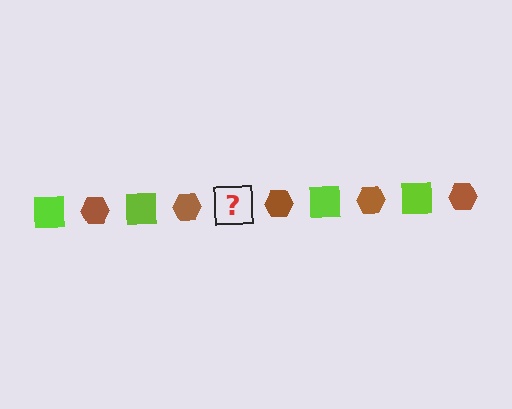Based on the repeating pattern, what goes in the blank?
The blank should be a lime square.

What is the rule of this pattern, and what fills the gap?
The rule is that the pattern alternates between lime square and brown hexagon. The gap should be filled with a lime square.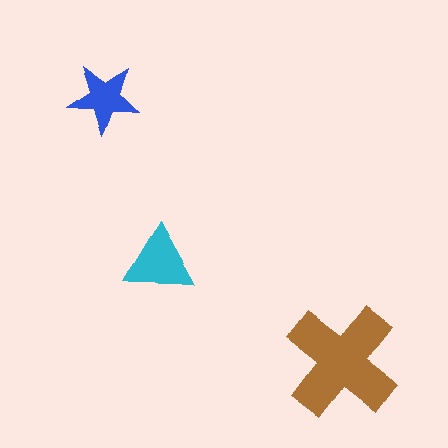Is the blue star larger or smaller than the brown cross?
Smaller.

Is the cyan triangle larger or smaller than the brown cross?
Smaller.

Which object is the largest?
The brown cross.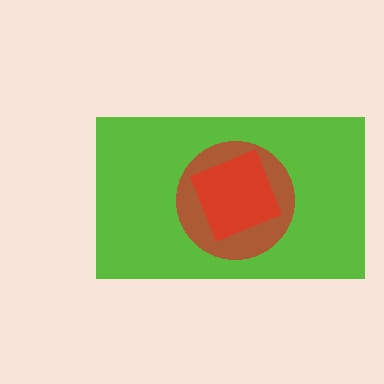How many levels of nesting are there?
3.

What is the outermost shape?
The lime rectangle.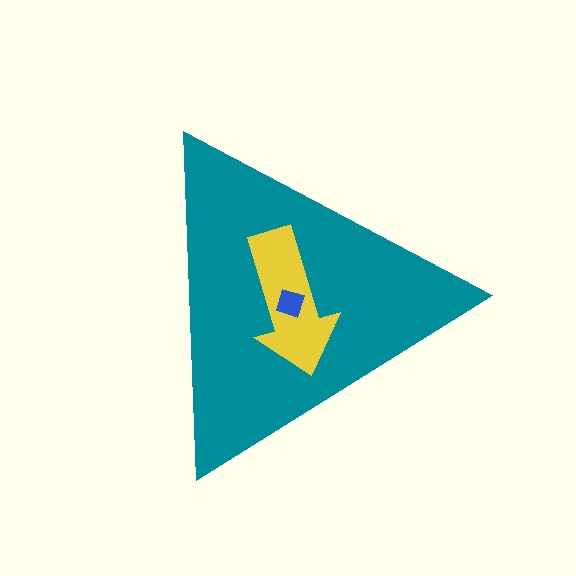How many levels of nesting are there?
3.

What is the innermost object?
The blue square.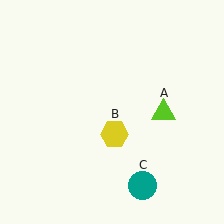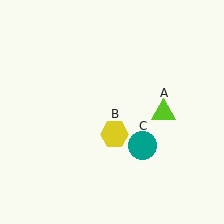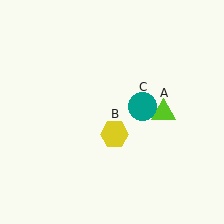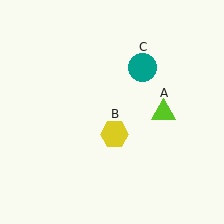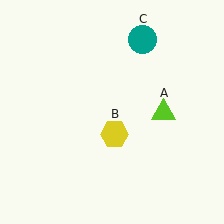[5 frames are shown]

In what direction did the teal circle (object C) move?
The teal circle (object C) moved up.